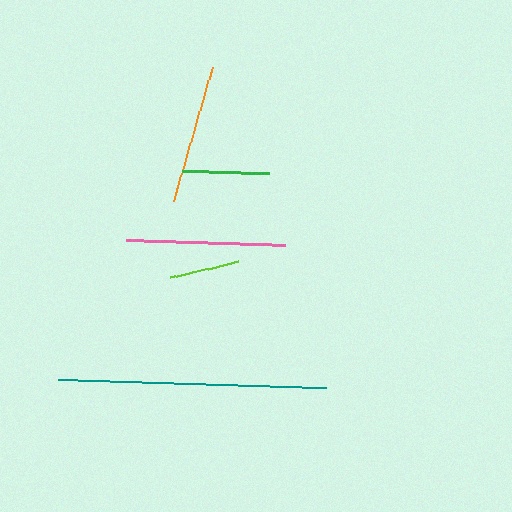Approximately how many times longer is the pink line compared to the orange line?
The pink line is approximately 1.1 times the length of the orange line.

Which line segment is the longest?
The teal line is the longest at approximately 268 pixels.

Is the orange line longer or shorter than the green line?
The orange line is longer than the green line.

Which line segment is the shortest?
The lime line is the shortest at approximately 69 pixels.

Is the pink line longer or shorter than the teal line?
The teal line is longer than the pink line.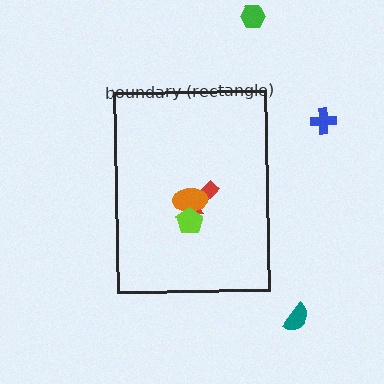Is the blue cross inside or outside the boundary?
Outside.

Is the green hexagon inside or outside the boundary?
Outside.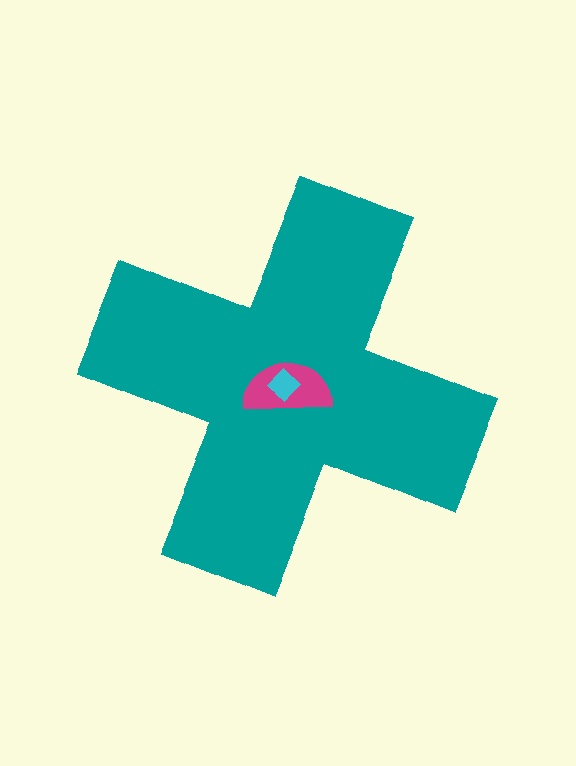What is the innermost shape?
The cyan diamond.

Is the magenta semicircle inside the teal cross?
Yes.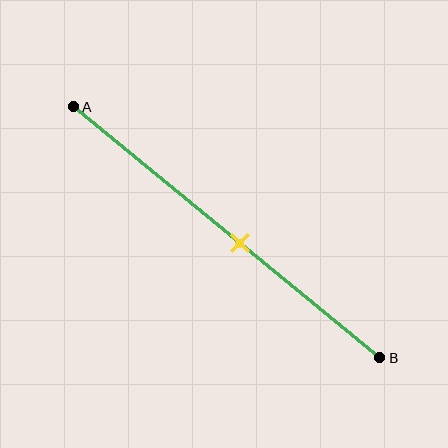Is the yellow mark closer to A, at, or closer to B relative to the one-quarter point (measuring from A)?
The yellow mark is closer to point B than the one-quarter point of segment AB.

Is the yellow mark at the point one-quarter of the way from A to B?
No, the mark is at about 55% from A, not at the 25% one-quarter point.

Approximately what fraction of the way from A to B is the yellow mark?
The yellow mark is approximately 55% of the way from A to B.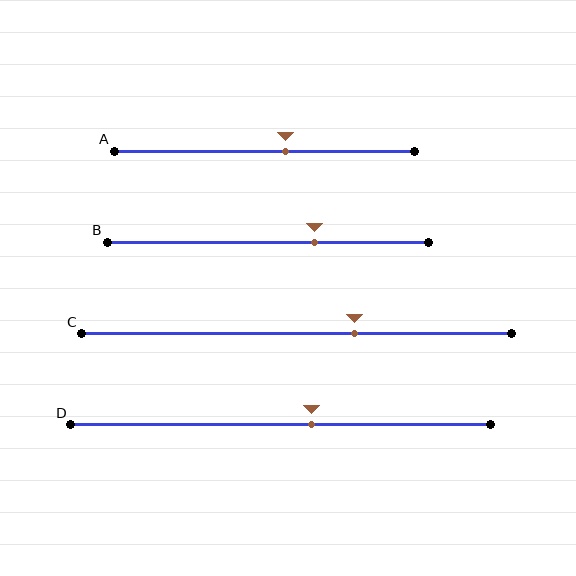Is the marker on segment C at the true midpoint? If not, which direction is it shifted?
No, the marker on segment C is shifted to the right by about 13% of the segment length.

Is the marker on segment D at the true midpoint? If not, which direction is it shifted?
No, the marker on segment D is shifted to the right by about 7% of the segment length.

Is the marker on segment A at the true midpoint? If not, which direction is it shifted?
No, the marker on segment A is shifted to the right by about 7% of the segment length.